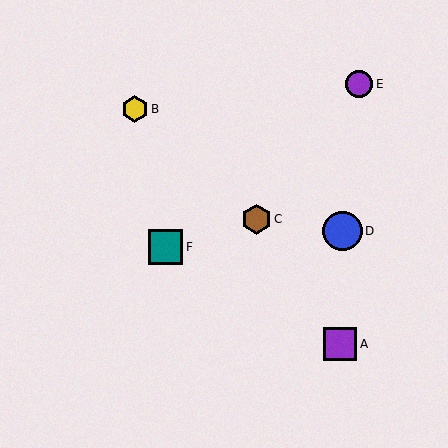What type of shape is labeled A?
Shape A is a purple square.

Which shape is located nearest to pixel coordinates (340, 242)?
The blue circle (labeled D) at (343, 231) is nearest to that location.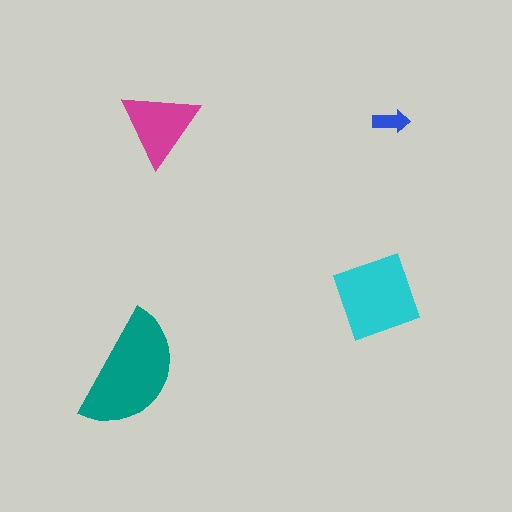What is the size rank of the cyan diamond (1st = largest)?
2nd.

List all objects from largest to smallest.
The teal semicircle, the cyan diamond, the magenta triangle, the blue arrow.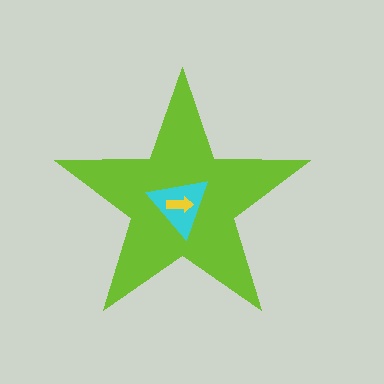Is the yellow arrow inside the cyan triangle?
Yes.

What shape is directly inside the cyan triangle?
The yellow arrow.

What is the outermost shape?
The lime star.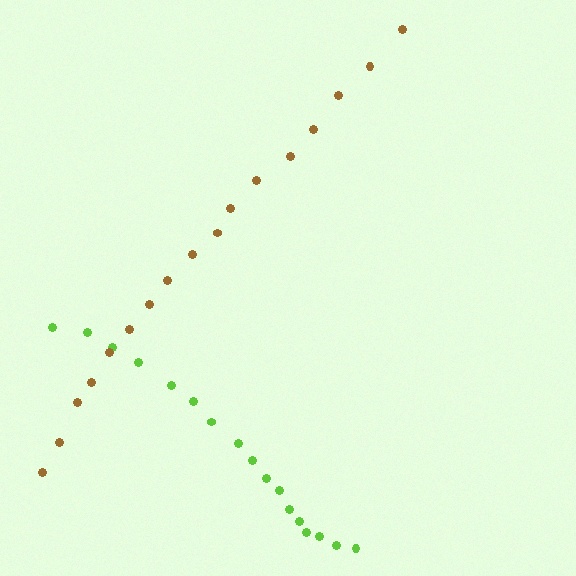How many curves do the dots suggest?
There are 2 distinct paths.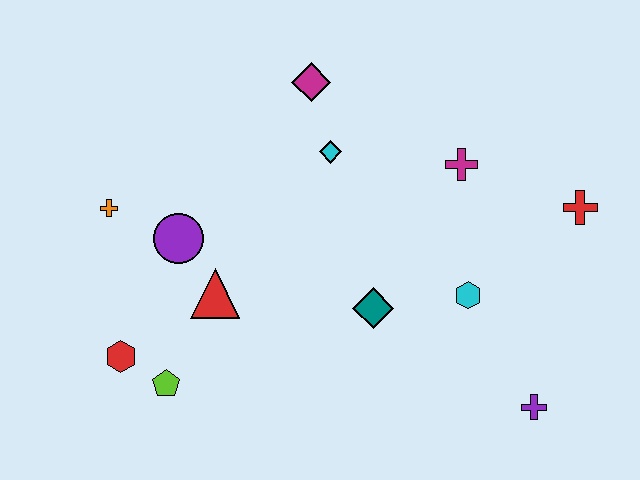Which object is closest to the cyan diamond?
The magenta diamond is closest to the cyan diamond.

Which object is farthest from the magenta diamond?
The purple cross is farthest from the magenta diamond.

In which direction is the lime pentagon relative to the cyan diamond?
The lime pentagon is below the cyan diamond.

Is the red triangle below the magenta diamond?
Yes